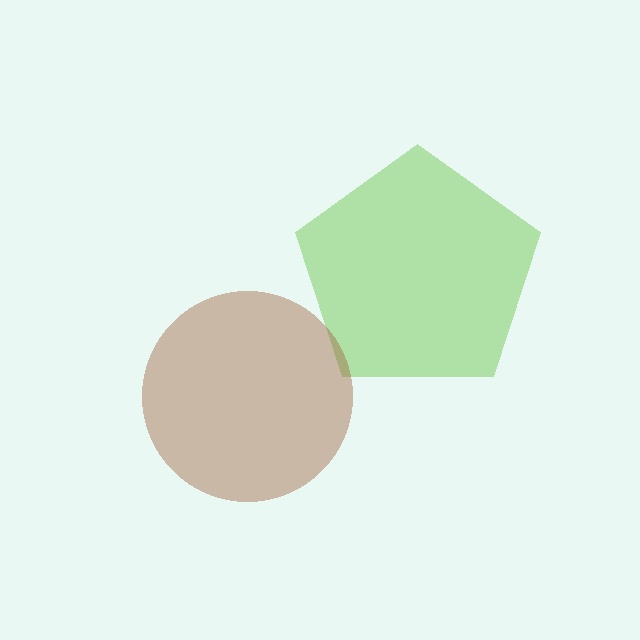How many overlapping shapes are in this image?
There are 2 overlapping shapes in the image.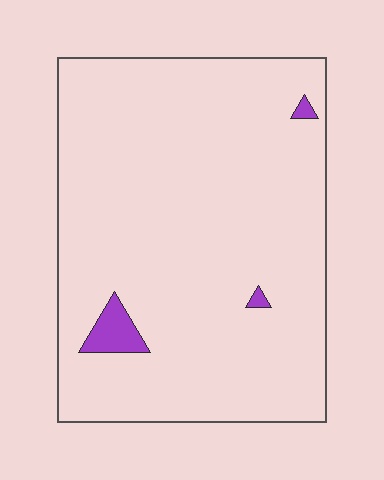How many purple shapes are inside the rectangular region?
3.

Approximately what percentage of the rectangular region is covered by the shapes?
Approximately 5%.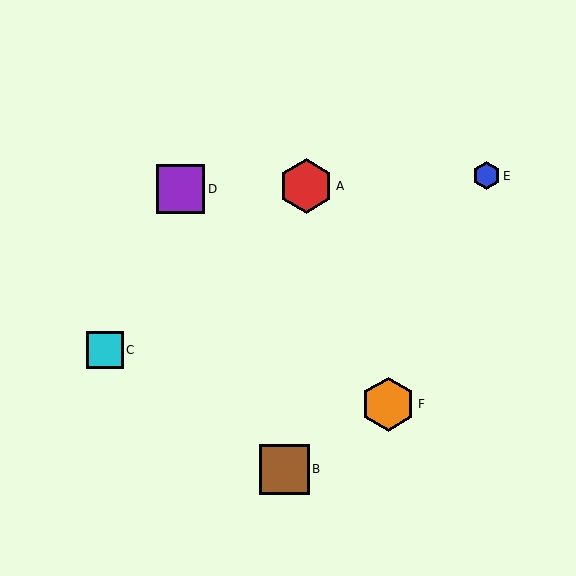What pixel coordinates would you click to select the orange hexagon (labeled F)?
Click at (388, 404) to select the orange hexagon F.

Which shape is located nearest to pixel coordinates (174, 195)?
The purple square (labeled D) at (180, 189) is nearest to that location.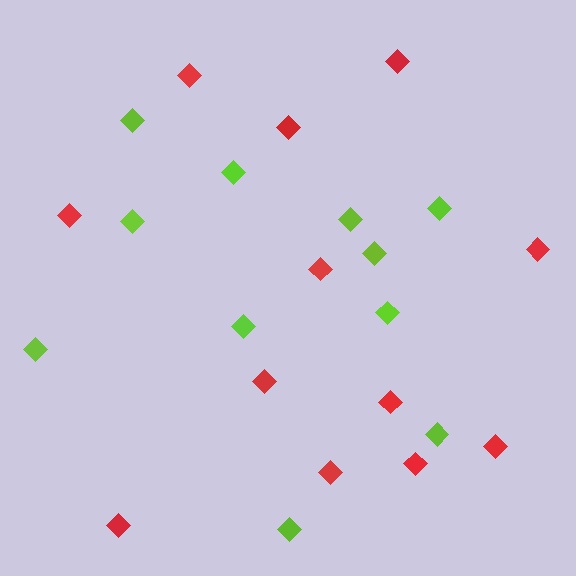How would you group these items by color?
There are 2 groups: one group of lime diamonds (11) and one group of red diamonds (12).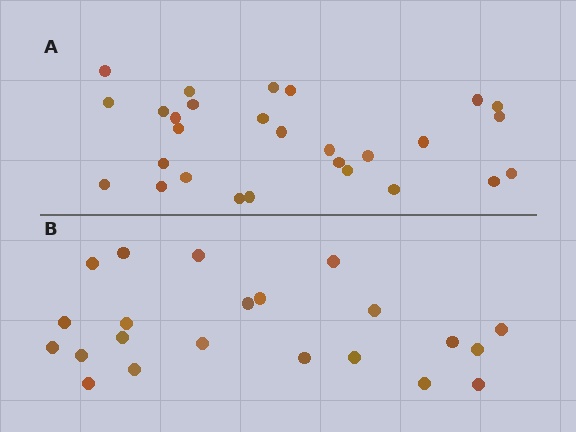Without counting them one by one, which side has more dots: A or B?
Region A (the top region) has more dots.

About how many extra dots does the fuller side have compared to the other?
Region A has about 6 more dots than region B.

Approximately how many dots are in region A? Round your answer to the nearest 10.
About 30 dots. (The exact count is 28, which rounds to 30.)